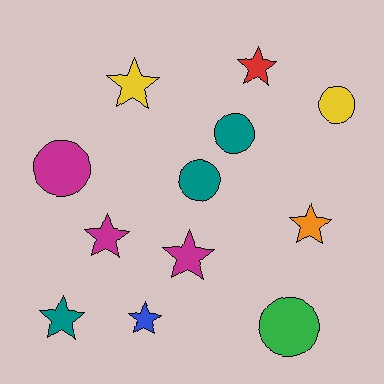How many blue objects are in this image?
There is 1 blue object.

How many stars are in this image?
There are 7 stars.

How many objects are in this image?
There are 12 objects.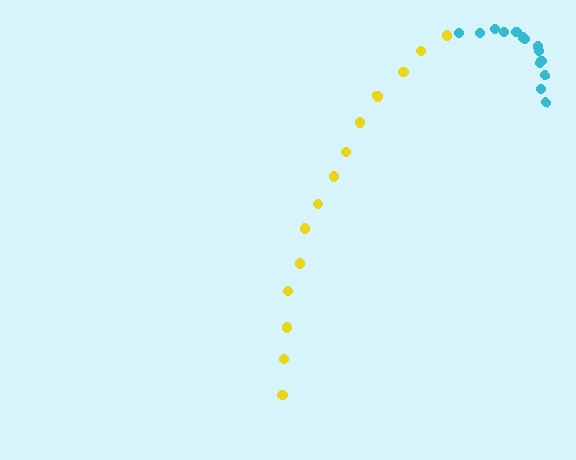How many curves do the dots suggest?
There are 2 distinct paths.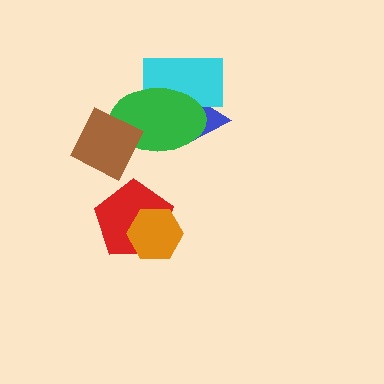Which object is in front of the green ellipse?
The brown square is in front of the green ellipse.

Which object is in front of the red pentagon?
The orange hexagon is in front of the red pentagon.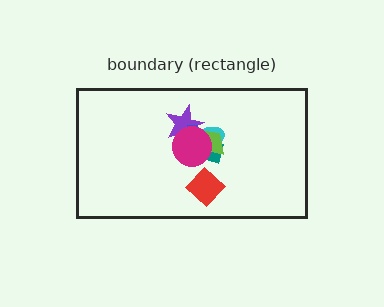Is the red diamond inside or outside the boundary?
Inside.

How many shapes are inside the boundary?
7 inside, 0 outside.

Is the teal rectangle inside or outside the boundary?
Inside.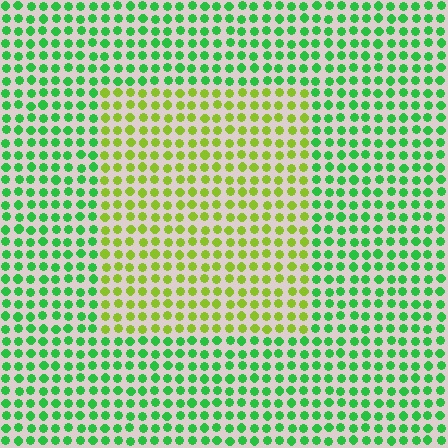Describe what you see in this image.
The image is filled with small green elements in a uniform arrangement. A rectangle-shaped region is visible where the elements are tinted to a slightly different hue, forming a subtle color boundary.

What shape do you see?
I see a rectangle.